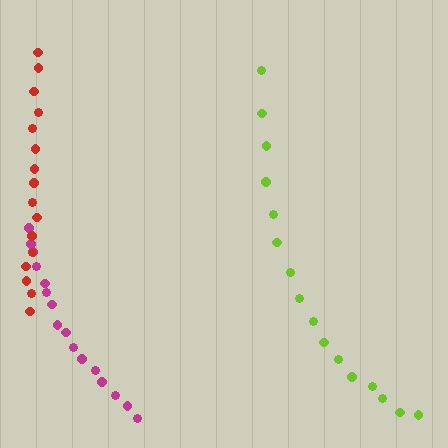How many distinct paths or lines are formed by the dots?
There are 3 distinct paths.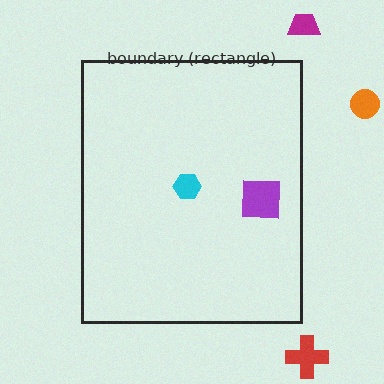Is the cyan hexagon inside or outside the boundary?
Inside.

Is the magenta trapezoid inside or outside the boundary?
Outside.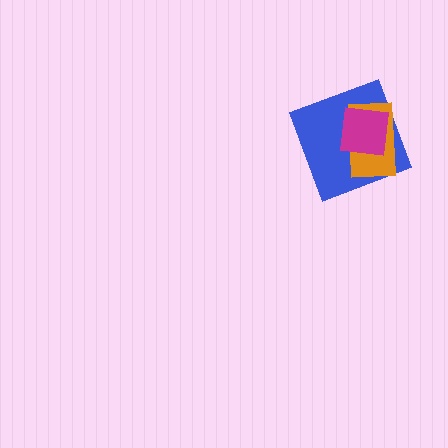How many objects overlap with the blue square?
2 objects overlap with the blue square.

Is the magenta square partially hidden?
No, no other shape covers it.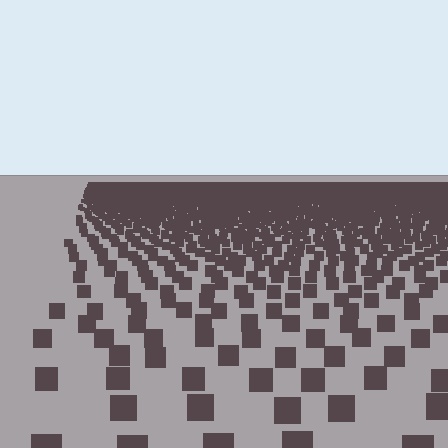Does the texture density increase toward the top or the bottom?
Density increases toward the top.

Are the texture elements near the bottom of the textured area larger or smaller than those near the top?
Larger. Near the bottom, elements are closer to the viewer and appear at a bigger on-screen size.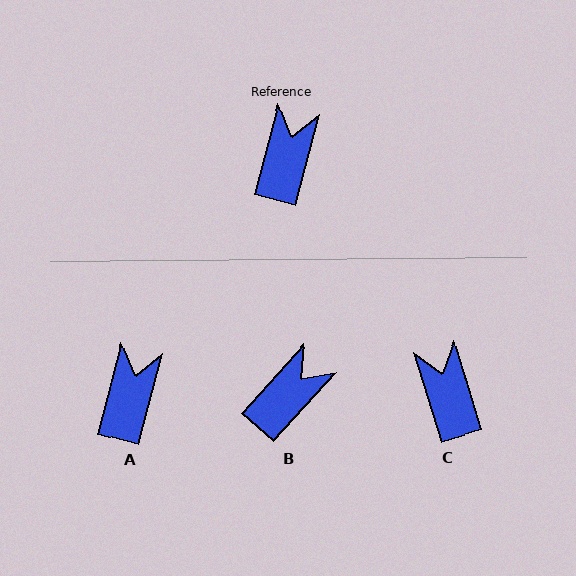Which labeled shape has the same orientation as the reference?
A.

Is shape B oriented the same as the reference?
No, it is off by about 28 degrees.